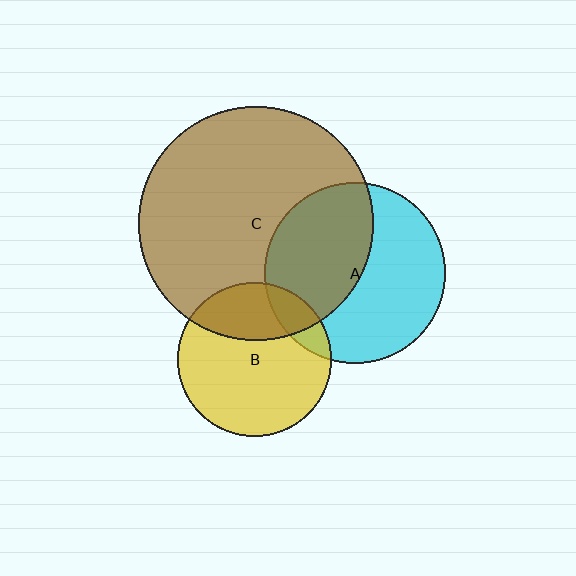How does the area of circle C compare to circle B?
Approximately 2.3 times.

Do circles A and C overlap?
Yes.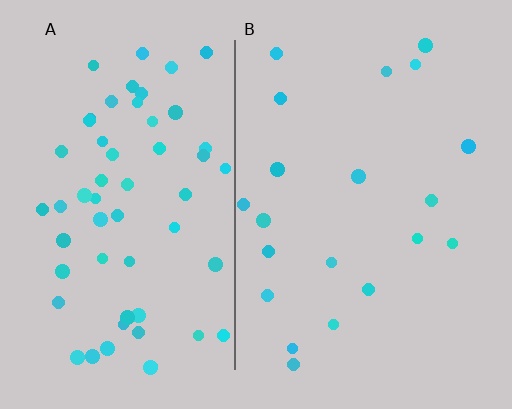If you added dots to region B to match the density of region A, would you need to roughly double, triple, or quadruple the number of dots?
Approximately triple.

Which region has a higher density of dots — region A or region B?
A (the left).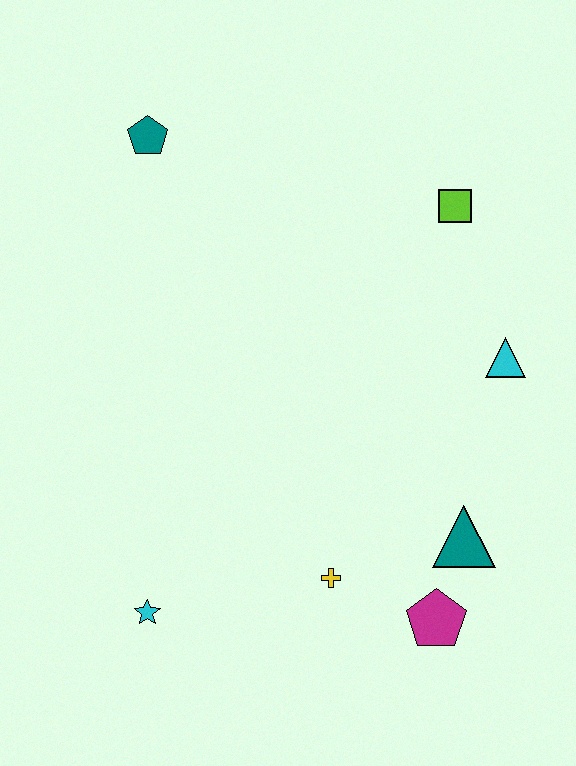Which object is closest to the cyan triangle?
The lime square is closest to the cyan triangle.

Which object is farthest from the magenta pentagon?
The teal pentagon is farthest from the magenta pentagon.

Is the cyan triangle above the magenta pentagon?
Yes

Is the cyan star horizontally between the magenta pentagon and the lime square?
No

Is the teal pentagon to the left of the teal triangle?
Yes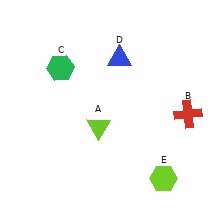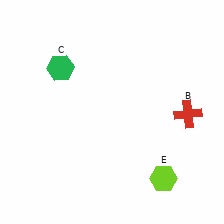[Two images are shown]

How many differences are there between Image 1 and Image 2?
There are 2 differences between the two images.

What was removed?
The lime triangle (A), the blue triangle (D) were removed in Image 2.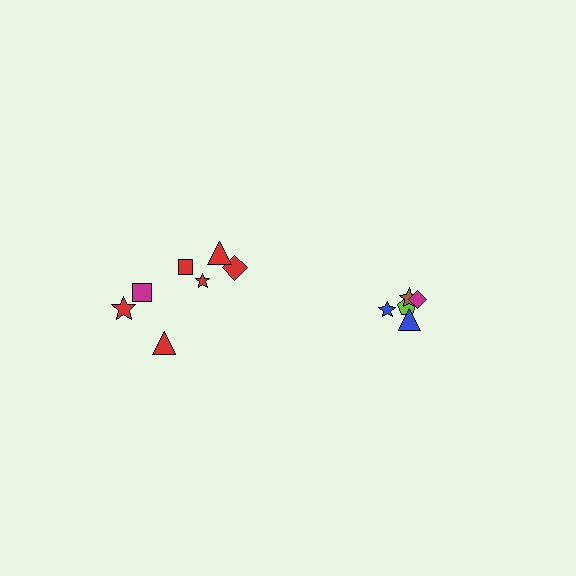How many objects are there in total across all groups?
There are 12 objects.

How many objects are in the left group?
There are 7 objects.